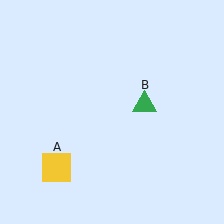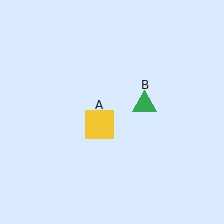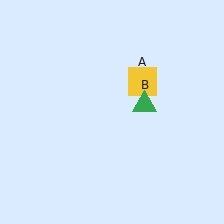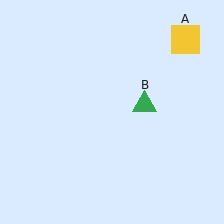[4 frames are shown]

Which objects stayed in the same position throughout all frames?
Green triangle (object B) remained stationary.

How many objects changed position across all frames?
1 object changed position: yellow square (object A).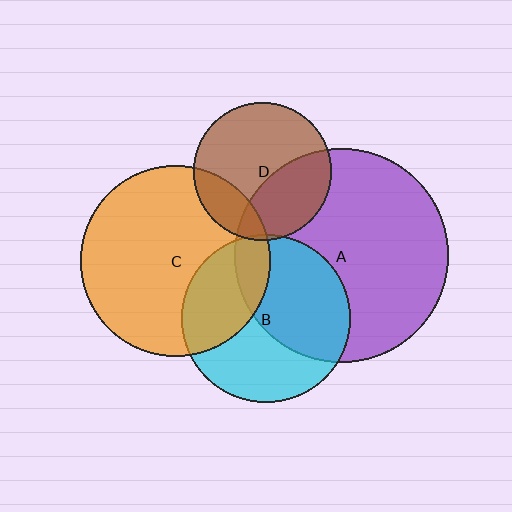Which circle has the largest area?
Circle A (purple).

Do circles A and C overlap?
Yes.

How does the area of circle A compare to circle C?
Approximately 1.3 times.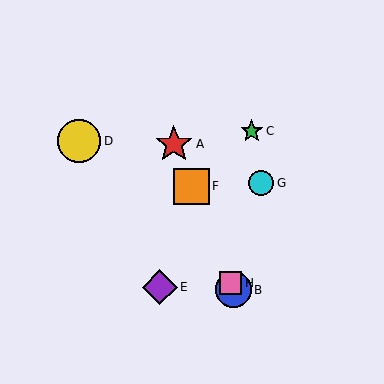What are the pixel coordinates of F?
Object F is at (191, 186).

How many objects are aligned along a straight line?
4 objects (A, B, F, H) are aligned along a straight line.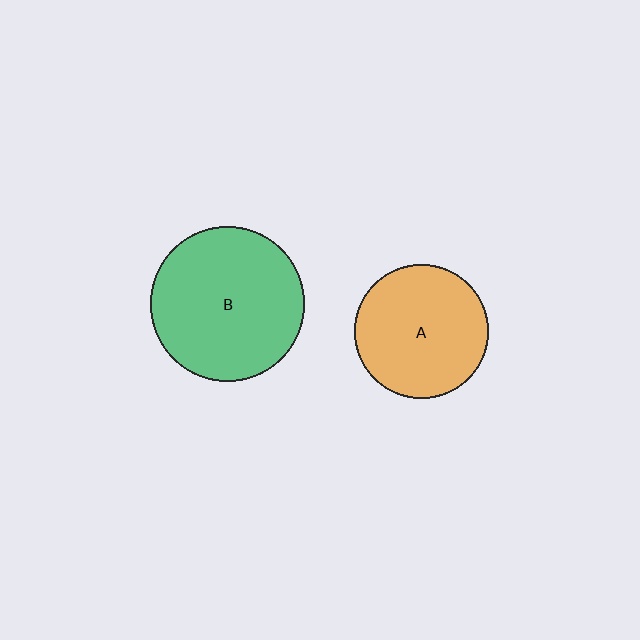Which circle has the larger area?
Circle B (green).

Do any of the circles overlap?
No, none of the circles overlap.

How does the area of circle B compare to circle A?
Approximately 1.3 times.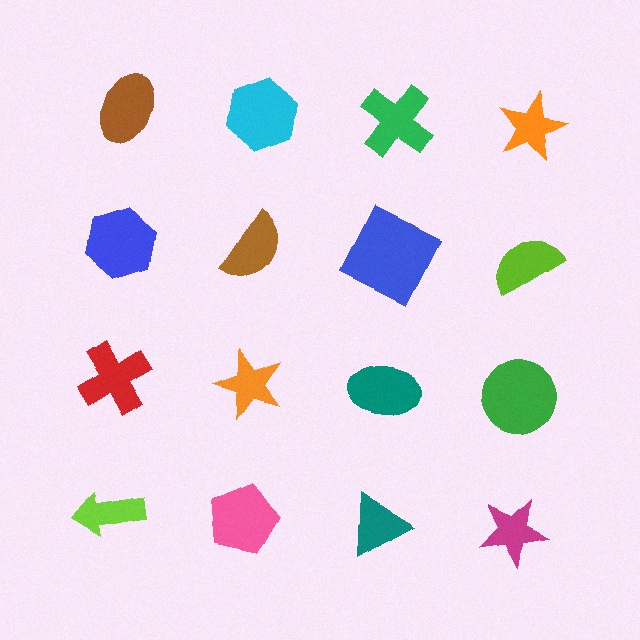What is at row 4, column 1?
A lime arrow.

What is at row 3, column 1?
A red cross.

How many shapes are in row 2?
4 shapes.